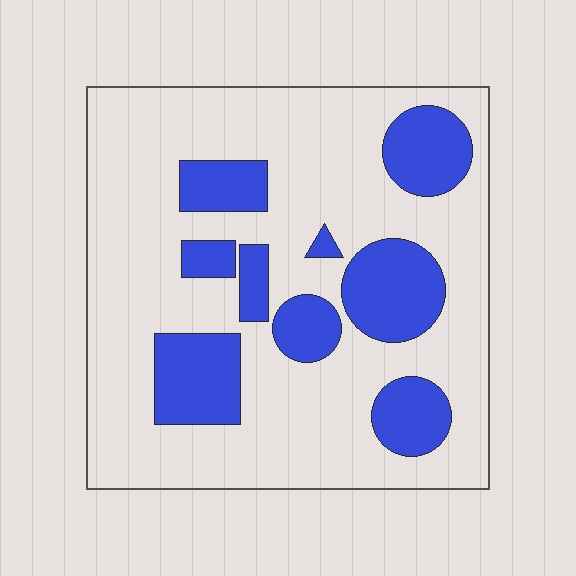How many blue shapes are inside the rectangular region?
9.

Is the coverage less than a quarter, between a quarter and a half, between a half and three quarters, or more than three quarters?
Between a quarter and a half.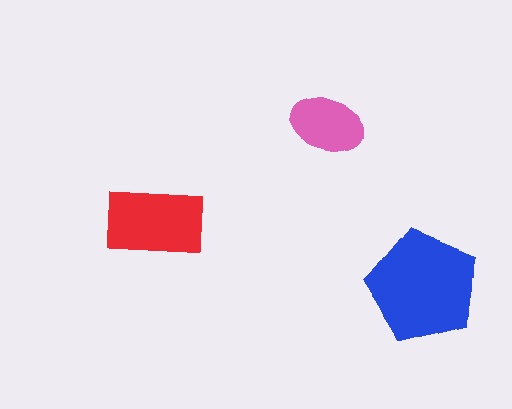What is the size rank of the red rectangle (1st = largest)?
2nd.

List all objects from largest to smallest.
The blue pentagon, the red rectangle, the pink ellipse.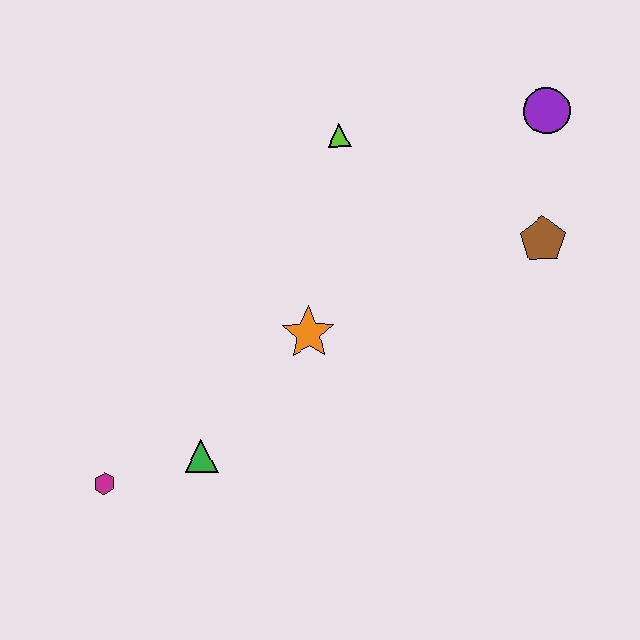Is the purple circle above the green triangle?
Yes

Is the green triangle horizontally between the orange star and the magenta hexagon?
Yes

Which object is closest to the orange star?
The green triangle is closest to the orange star.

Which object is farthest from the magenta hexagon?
The purple circle is farthest from the magenta hexagon.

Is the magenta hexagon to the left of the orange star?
Yes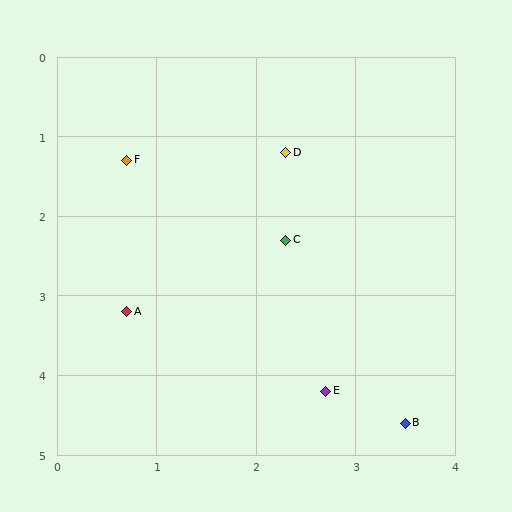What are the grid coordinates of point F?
Point F is at approximately (0.7, 1.3).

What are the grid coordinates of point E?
Point E is at approximately (2.7, 4.2).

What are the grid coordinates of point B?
Point B is at approximately (3.5, 4.6).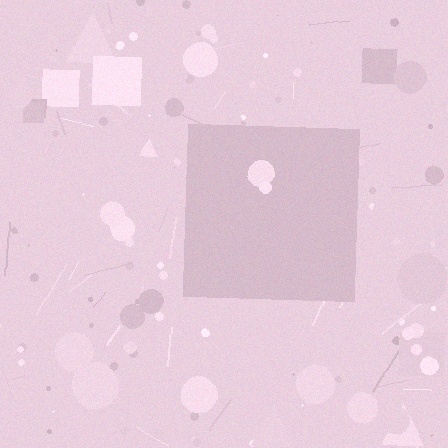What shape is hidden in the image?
A square is hidden in the image.